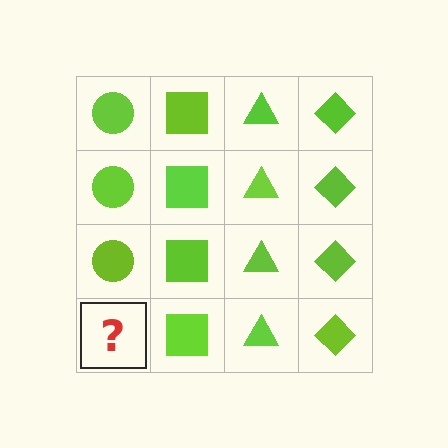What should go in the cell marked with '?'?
The missing cell should contain a lime circle.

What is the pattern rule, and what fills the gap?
The rule is that each column has a consistent shape. The gap should be filled with a lime circle.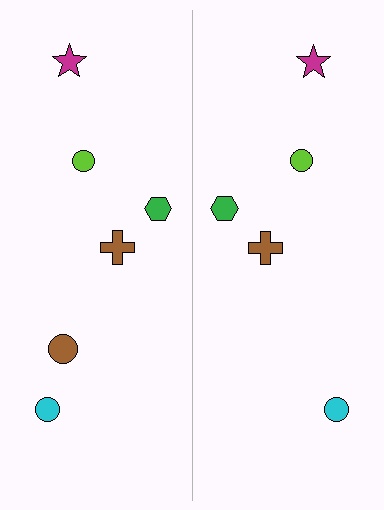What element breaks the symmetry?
A brown circle is missing from the right side.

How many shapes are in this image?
There are 11 shapes in this image.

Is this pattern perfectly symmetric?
No, the pattern is not perfectly symmetric. A brown circle is missing from the right side.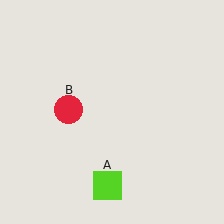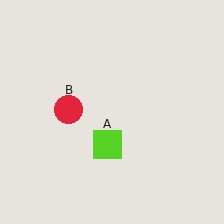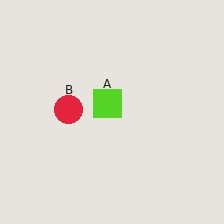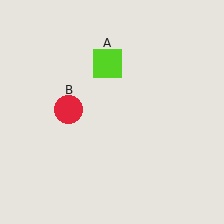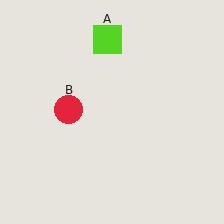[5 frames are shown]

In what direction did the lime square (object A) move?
The lime square (object A) moved up.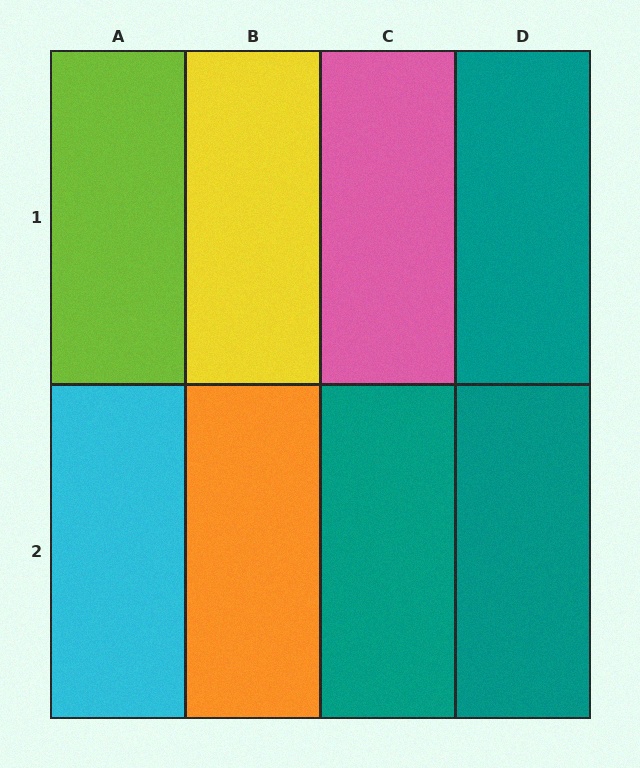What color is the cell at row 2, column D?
Teal.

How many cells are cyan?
1 cell is cyan.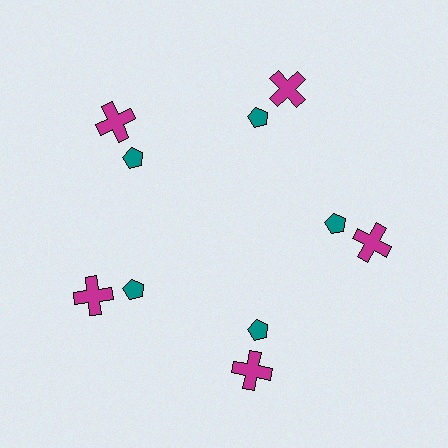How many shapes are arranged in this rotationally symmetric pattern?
There are 10 shapes, arranged in 5 groups of 2.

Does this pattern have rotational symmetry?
Yes, this pattern has 5-fold rotational symmetry. It looks the same after rotating 72 degrees around the center.